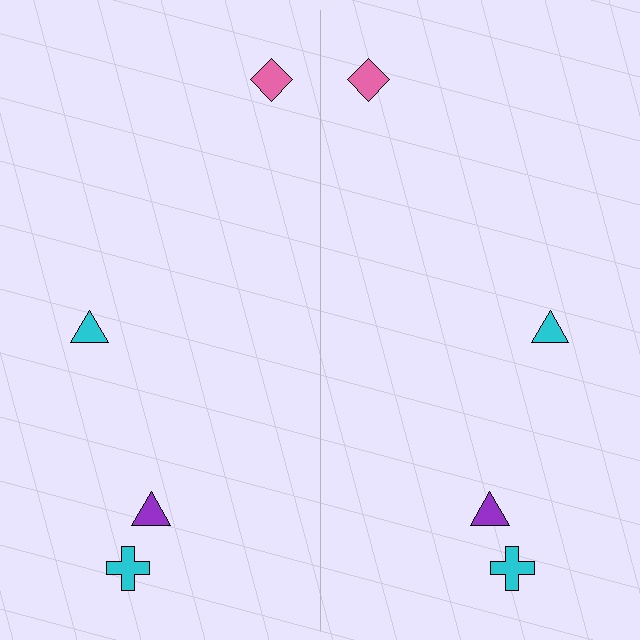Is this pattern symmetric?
Yes, this pattern has bilateral (reflection) symmetry.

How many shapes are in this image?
There are 8 shapes in this image.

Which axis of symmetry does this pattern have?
The pattern has a vertical axis of symmetry running through the center of the image.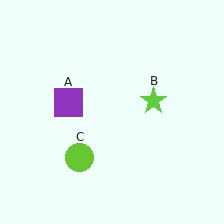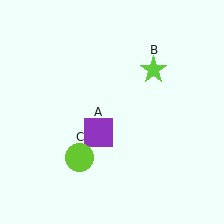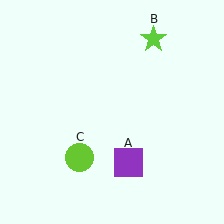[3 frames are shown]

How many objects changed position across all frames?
2 objects changed position: purple square (object A), lime star (object B).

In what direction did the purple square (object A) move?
The purple square (object A) moved down and to the right.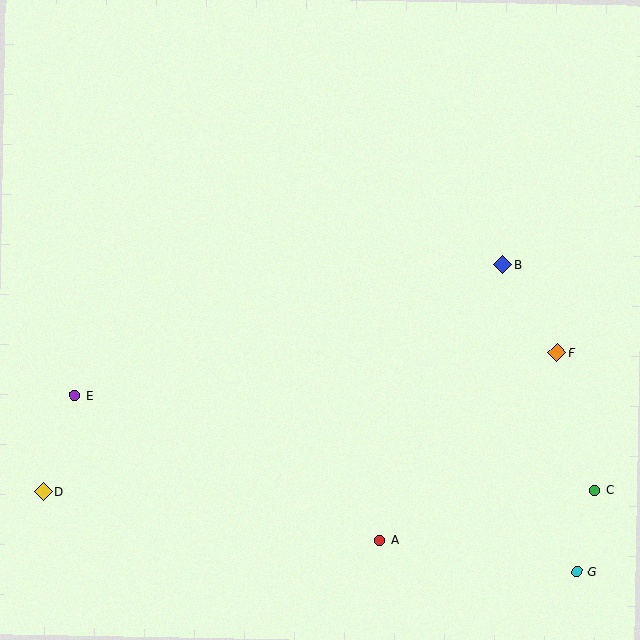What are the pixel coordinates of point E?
Point E is at (74, 395).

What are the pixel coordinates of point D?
Point D is at (43, 492).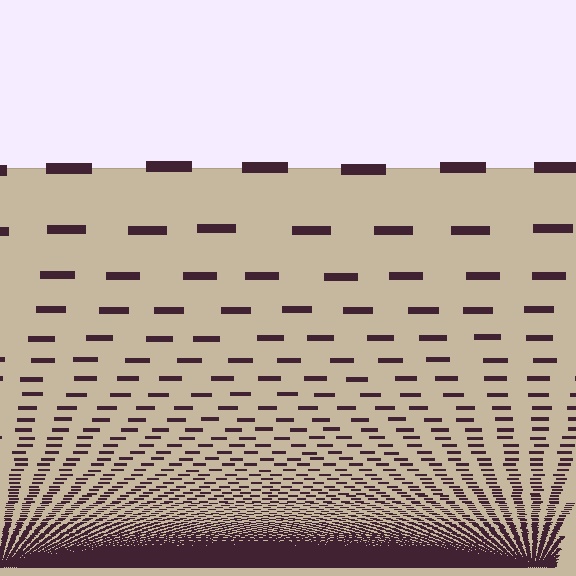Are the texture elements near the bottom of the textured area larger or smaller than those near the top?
Smaller. The gradient is inverted — elements near the bottom are smaller and denser.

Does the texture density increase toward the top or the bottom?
Density increases toward the bottom.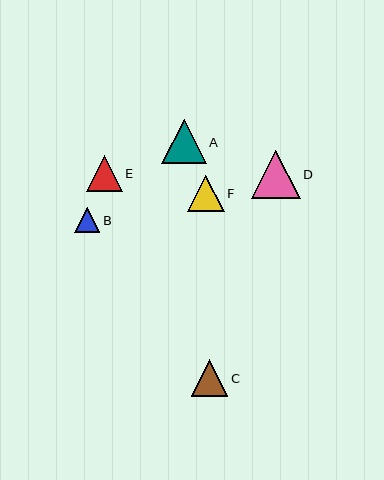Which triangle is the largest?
Triangle D is the largest with a size of approximately 48 pixels.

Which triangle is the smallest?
Triangle B is the smallest with a size of approximately 25 pixels.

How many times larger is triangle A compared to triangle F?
Triangle A is approximately 1.2 times the size of triangle F.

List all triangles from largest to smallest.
From largest to smallest: D, A, C, F, E, B.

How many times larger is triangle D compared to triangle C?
Triangle D is approximately 1.3 times the size of triangle C.